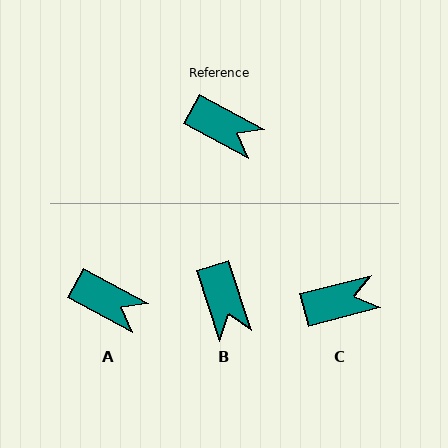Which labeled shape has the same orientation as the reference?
A.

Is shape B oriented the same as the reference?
No, it is off by about 44 degrees.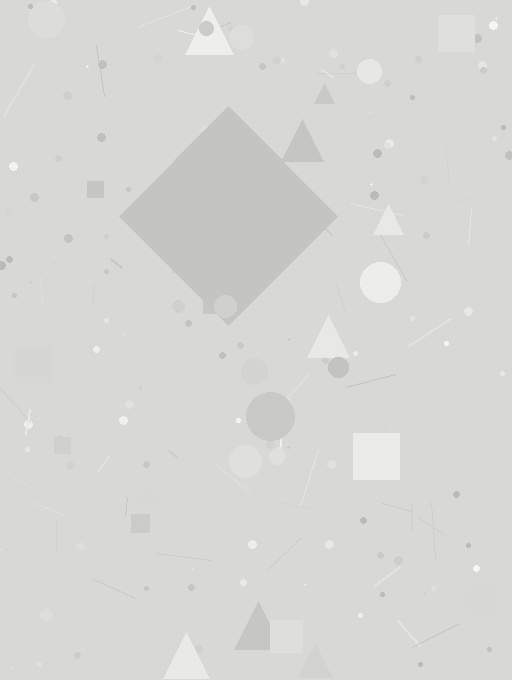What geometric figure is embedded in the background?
A diamond is embedded in the background.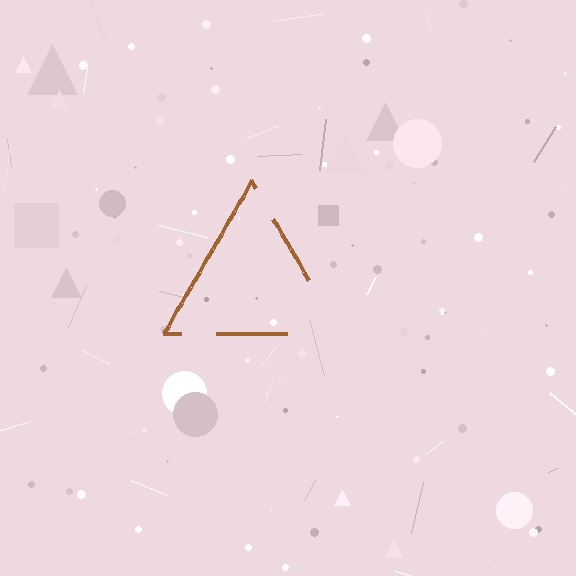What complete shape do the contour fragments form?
The contour fragments form a triangle.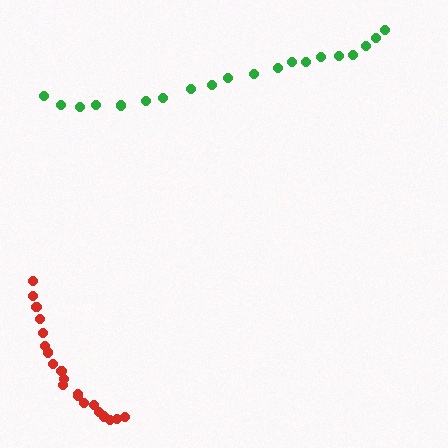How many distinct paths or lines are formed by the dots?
There are 2 distinct paths.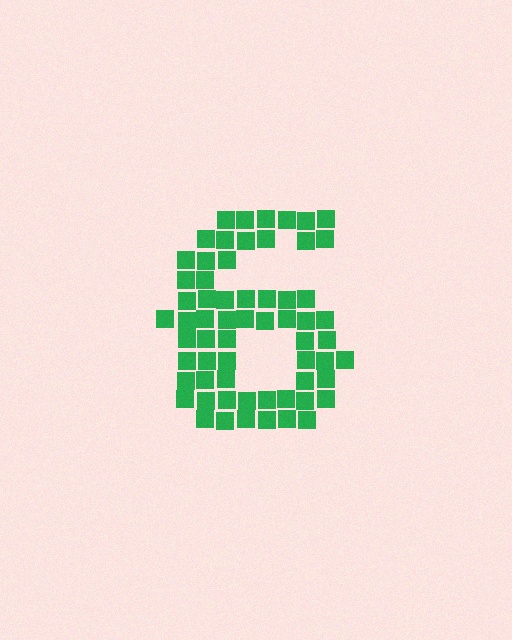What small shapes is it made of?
It is made of small squares.